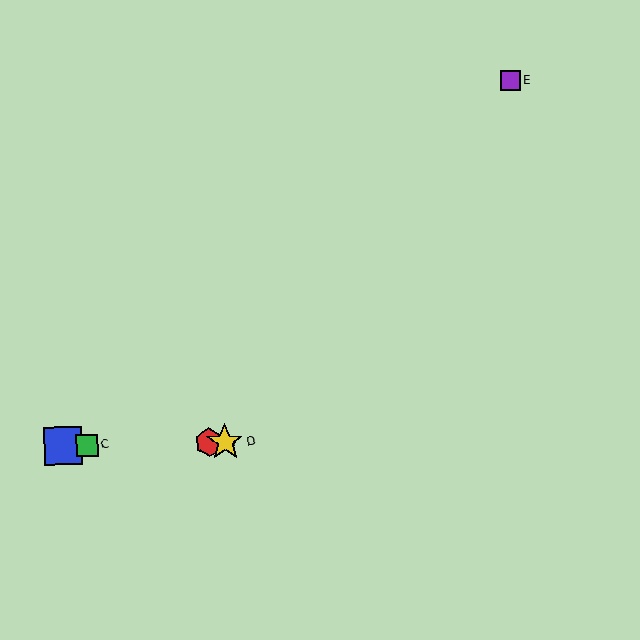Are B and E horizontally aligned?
No, B is at y≈446 and E is at y≈80.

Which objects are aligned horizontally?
Objects A, B, C, D are aligned horizontally.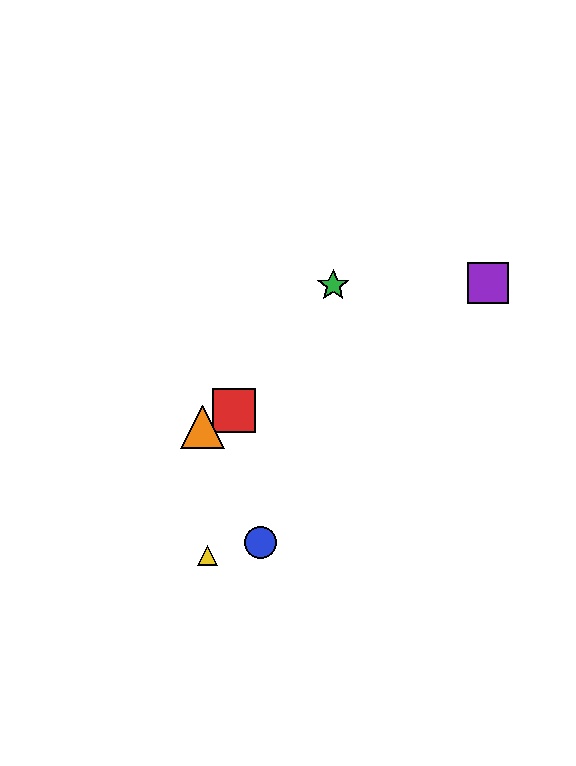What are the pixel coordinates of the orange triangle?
The orange triangle is at (202, 427).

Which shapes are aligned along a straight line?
The red square, the purple square, the orange triangle are aligned along a straight line.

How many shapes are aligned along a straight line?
3 shapes (the red square, the purple square, the orange triangle) are aligned along a straight line.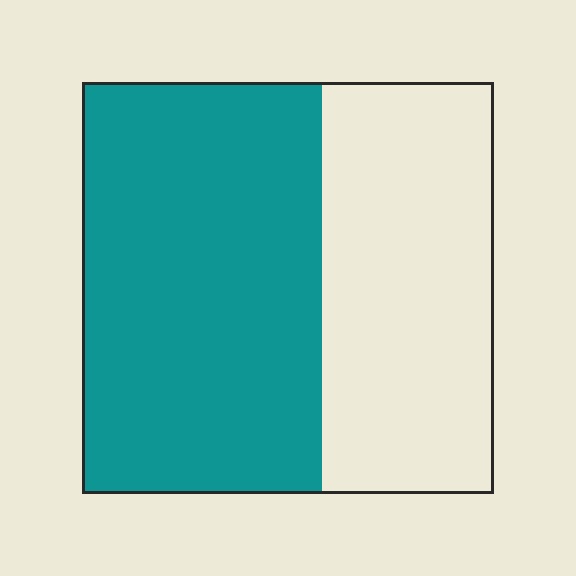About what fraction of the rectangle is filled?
About three fifths (3/5).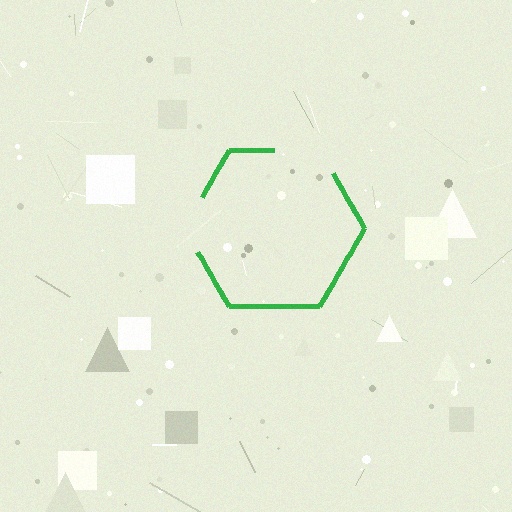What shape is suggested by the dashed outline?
The dashed outline suggests a hexagon.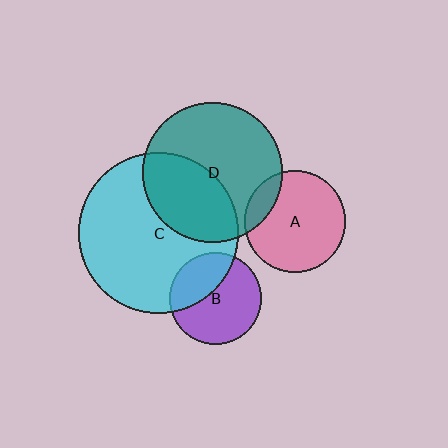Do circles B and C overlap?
Yes.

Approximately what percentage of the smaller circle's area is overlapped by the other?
Approximately 35%.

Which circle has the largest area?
Circle C (cyan).